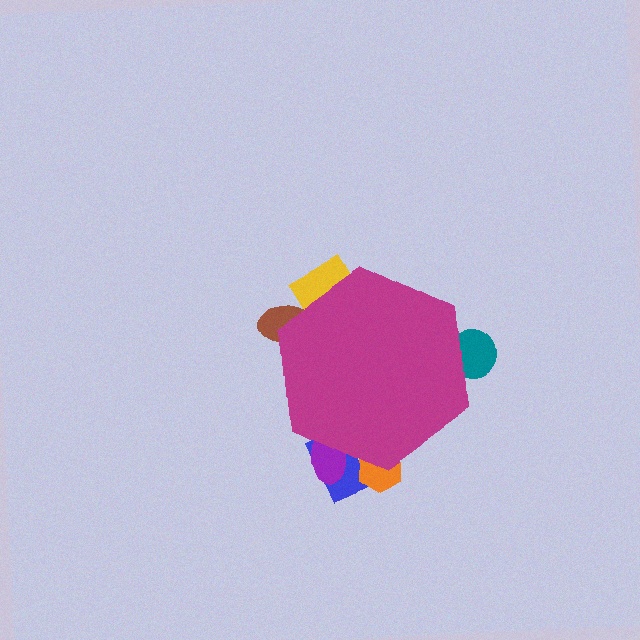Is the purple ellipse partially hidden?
Yes, the purple ellipse is partially hidden behind the magenta hexagon.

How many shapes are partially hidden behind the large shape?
6 shapes are partially hidden.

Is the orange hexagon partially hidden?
Yes, the orange hexagon is partially hidden behind the magenta hexagon.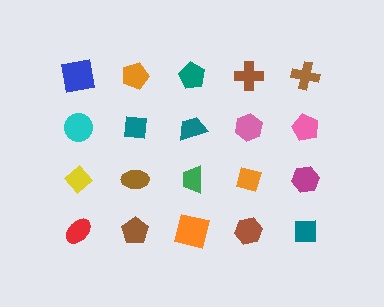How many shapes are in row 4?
5 shapes.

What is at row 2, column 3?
A teal trapezoid.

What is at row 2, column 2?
A teal square.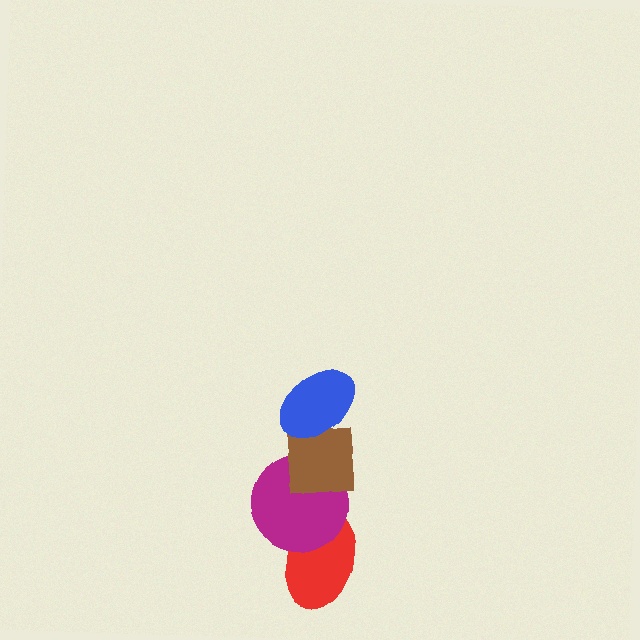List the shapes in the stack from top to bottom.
From top to bottom: the blue ellipse, the brown square, the magenta circle, the red ellipse.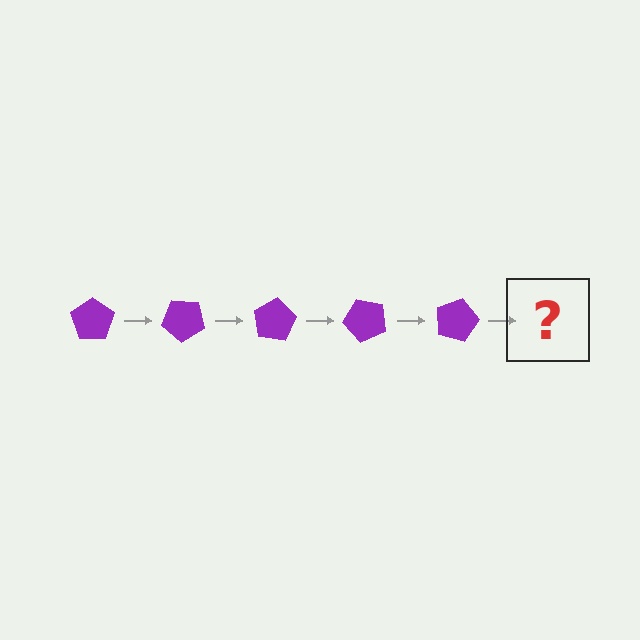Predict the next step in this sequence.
The next step is a purple pentagon rotated 200 degrees.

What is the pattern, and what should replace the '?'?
The pattern is that the pentagon rotates 40 degrees each step. The '?' should be a purple pentagon rotated 200 degrees.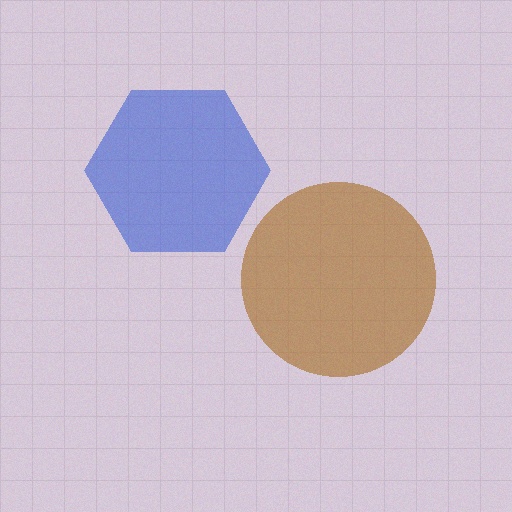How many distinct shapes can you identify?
There are 2 distinct shapes: a brown circle, a blue hexagon.